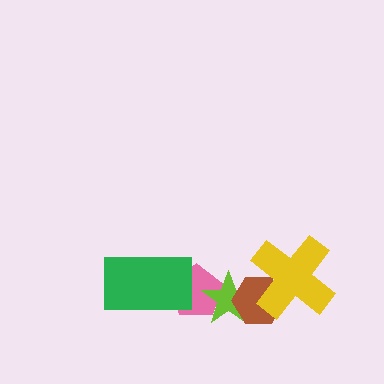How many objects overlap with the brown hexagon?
2 objects overlap with the brown hexagon.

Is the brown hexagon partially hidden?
Yes, it is partially covered by another shape.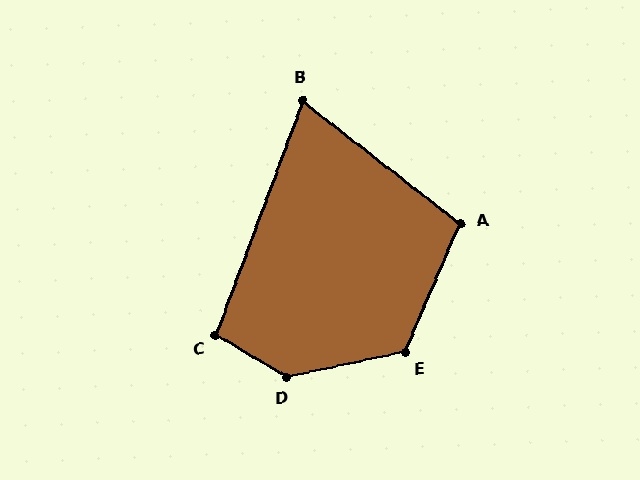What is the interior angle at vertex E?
Approximately 125 degrees (obtuse).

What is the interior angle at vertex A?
Approximately 105 degrees (obtuse).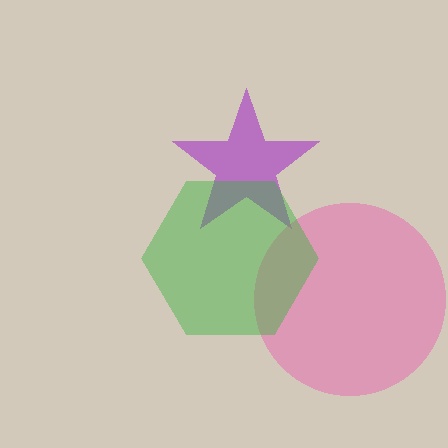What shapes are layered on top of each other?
The layered shapes are: a purple star, a pink circle, a green hexagon.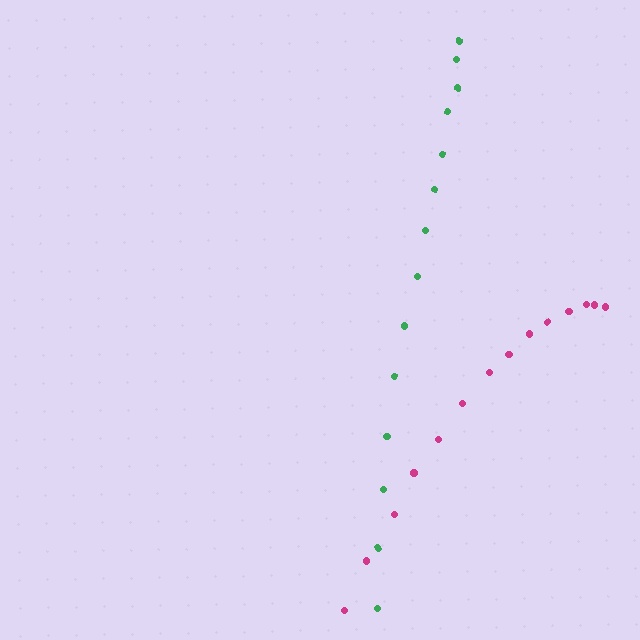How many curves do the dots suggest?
There are 2 distinct paths.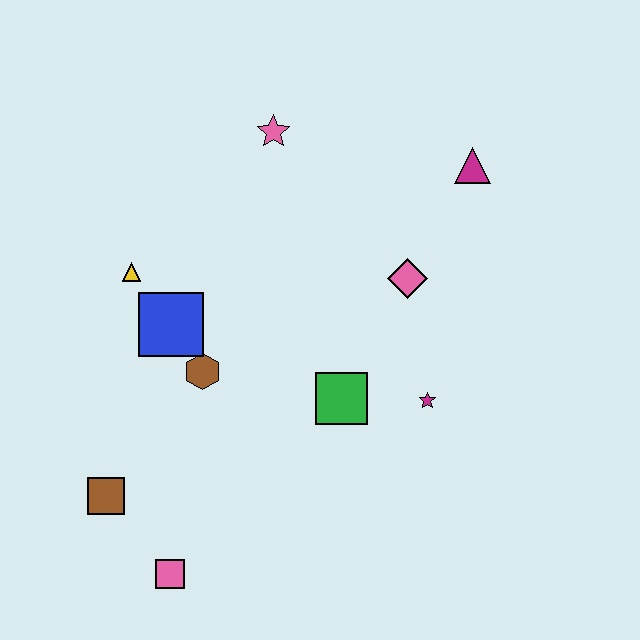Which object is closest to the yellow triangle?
The blue square is closest to the yellow triangle.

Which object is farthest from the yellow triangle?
The magenta triangle is farthest from the yellow triangle.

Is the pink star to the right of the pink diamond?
No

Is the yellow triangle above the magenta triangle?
No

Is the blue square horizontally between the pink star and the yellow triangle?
Yes